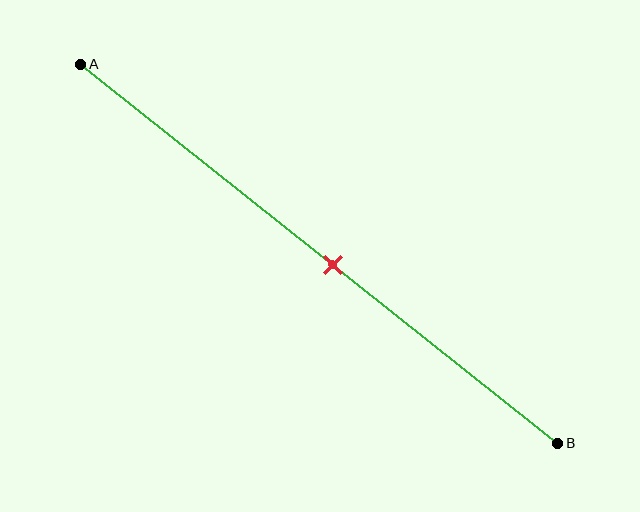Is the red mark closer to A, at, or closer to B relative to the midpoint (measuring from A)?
The red mark is approximately at the midpoint of segment AB.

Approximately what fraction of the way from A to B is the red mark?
The red mark is approximately 55% of the way from A to B.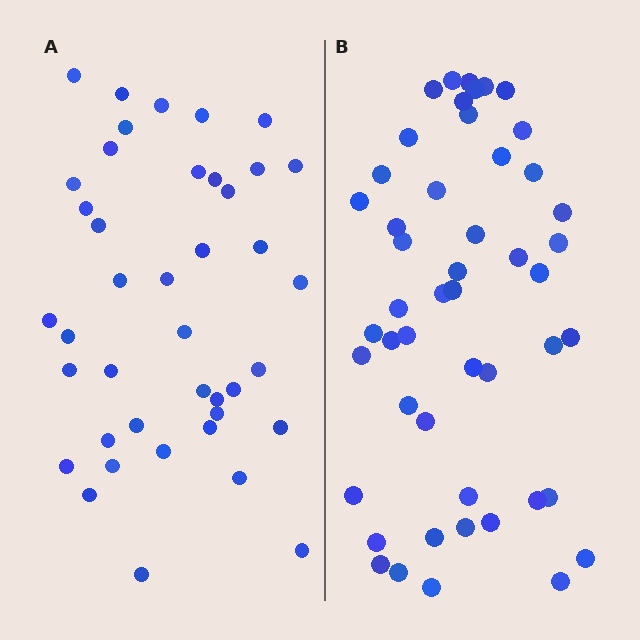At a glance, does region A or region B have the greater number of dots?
Region B (the right region) has more dots.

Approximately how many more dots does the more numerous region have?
Region B has roughly 8 or so more dots than region A.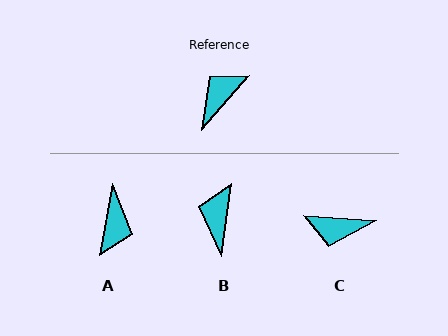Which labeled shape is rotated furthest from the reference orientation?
A, about 150 degrees away.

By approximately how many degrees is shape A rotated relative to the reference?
Approximately 150 degrees clockwise.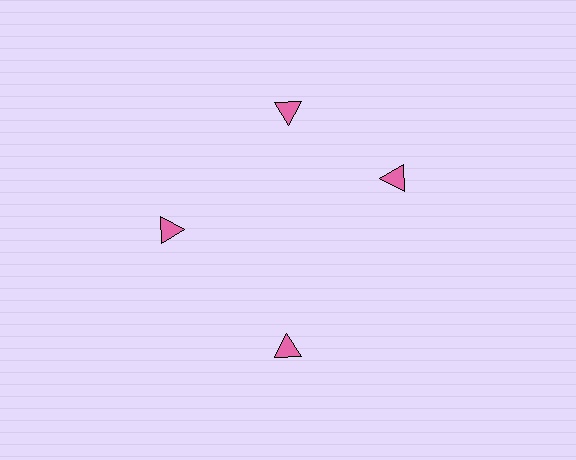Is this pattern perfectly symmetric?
No. The 4 pink triangles are arranged in a ring, but one element near the 3 o'clock position is rotated out of alignment along the ring, breaking the 4-fold rotational symmetry.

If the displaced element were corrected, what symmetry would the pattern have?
It would have 4-fold rotational symmetry — the pattern would map onto itself every 90 degrees.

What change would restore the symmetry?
The symmetry would be restored by rotating it back into even spacing with its neighbors so that all 4 triangles sit at equal angles and equal distance from the center.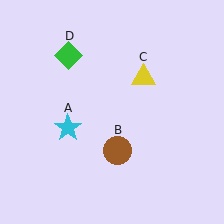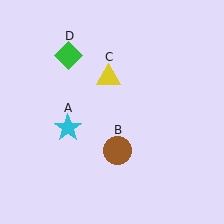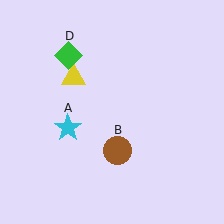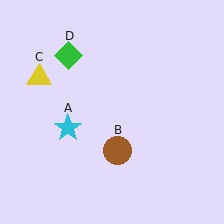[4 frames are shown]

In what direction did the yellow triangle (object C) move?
The yellow triangle (object C) moved left.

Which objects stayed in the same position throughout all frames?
Cyan star (object A) and brown circle (object B) and green diamond (object D) remained stationary.